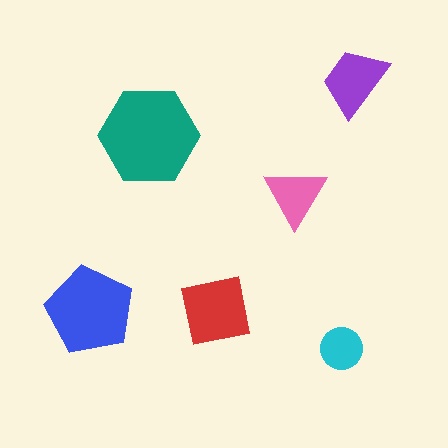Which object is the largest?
The teal hexagon.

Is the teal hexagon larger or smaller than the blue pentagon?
Larger.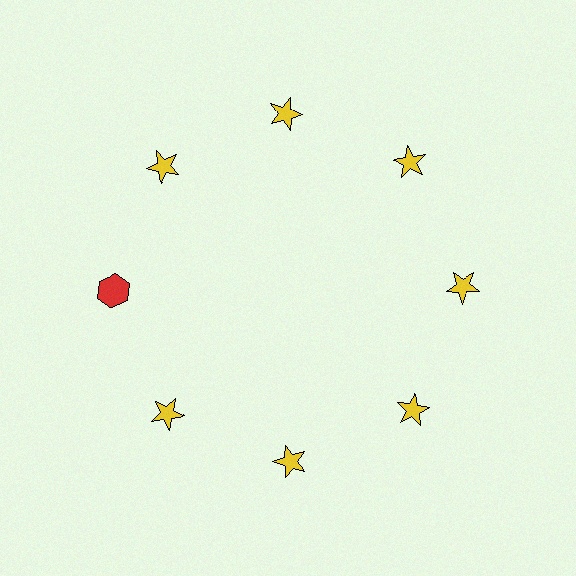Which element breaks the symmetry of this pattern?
The red hexagon at roughly the 9 o'clock position breaks the symmetry. All other shapes are yellow stars.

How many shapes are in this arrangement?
There are 8 shapes arranged in a ring pattern.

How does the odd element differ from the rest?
It differs in both color (red instead of yellow) and shape (hexagon instead of star).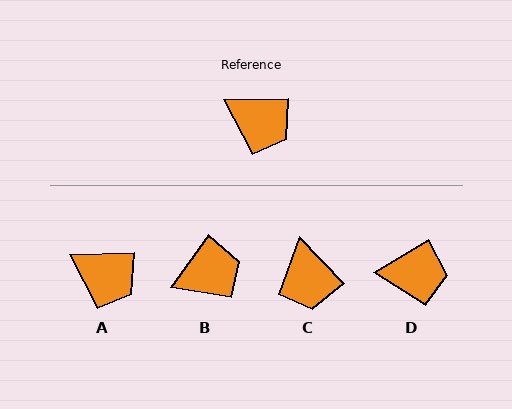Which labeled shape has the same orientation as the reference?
A.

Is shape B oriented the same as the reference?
No, it is off by about 53 degrees.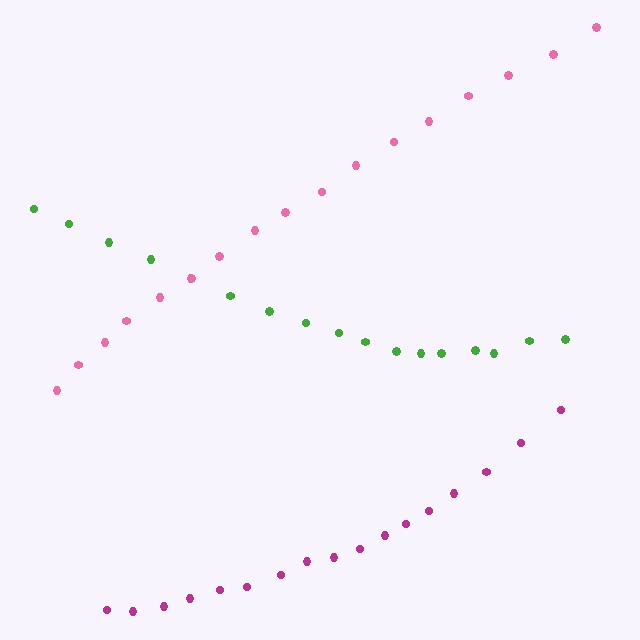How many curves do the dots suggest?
There are 3 distinct paths.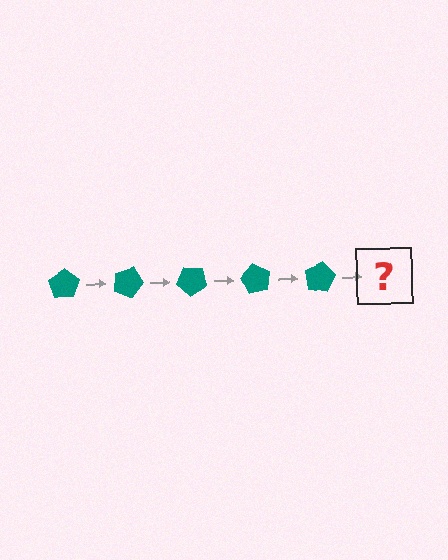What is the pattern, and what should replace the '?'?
The pattern is that the pentagon rotates 20 degrees each step. The '?' should be a teal pentagon rotated 100 degrees.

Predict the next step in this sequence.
The next step is a teal pentagon rotated 100 degrees.